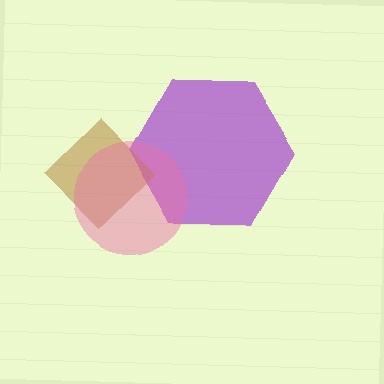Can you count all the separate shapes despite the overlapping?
Yes, there are 3 separate shapes.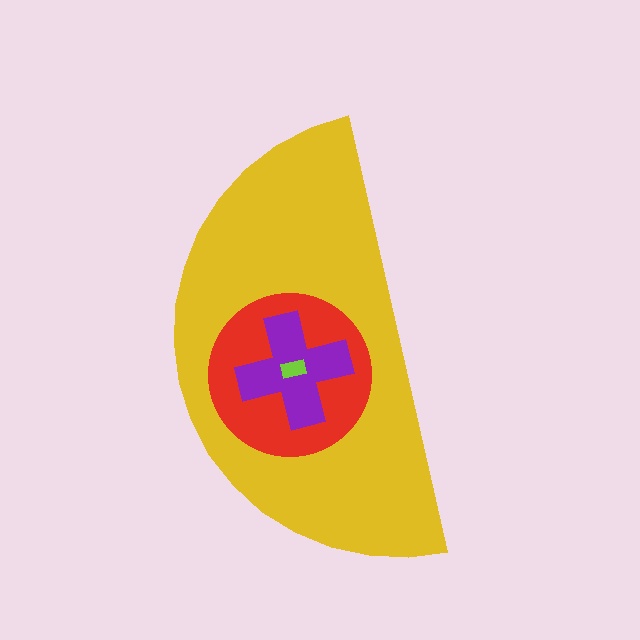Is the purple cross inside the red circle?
Yes.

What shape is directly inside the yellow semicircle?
The red circle.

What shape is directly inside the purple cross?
The lime rectangle.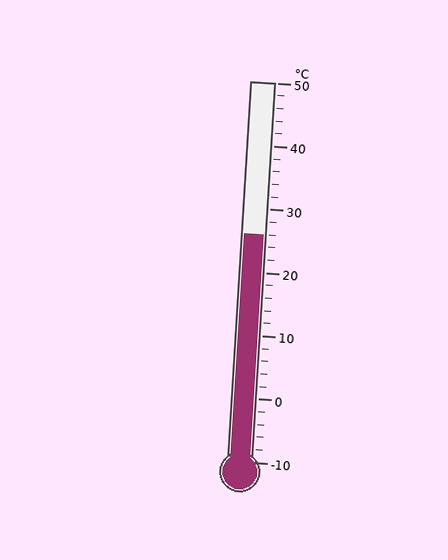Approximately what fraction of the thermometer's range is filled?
The thermometer is filled to approximately 60% of its range.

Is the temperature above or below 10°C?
The temperature is above 10°C.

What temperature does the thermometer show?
The thermometer shows approximately 26°C.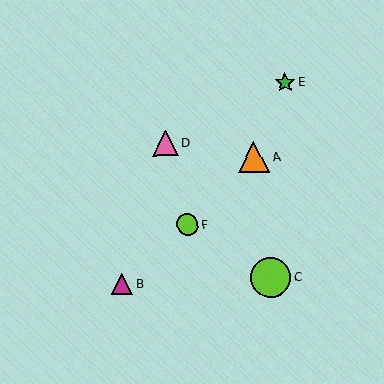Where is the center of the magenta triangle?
The center of the magenta triangle is at (122, 284).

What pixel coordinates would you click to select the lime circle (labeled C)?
Click at (271, 277) to select the lime circle C.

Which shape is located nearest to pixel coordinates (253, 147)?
The orange triangle (labeled A) at (254, 157) is nearest to that location.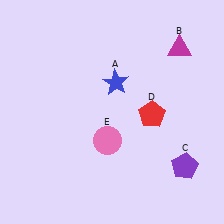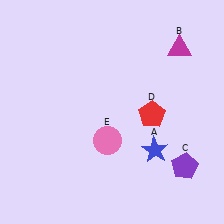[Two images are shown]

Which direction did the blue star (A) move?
The blue star (A) moved down.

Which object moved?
The blue star (A) moved down.